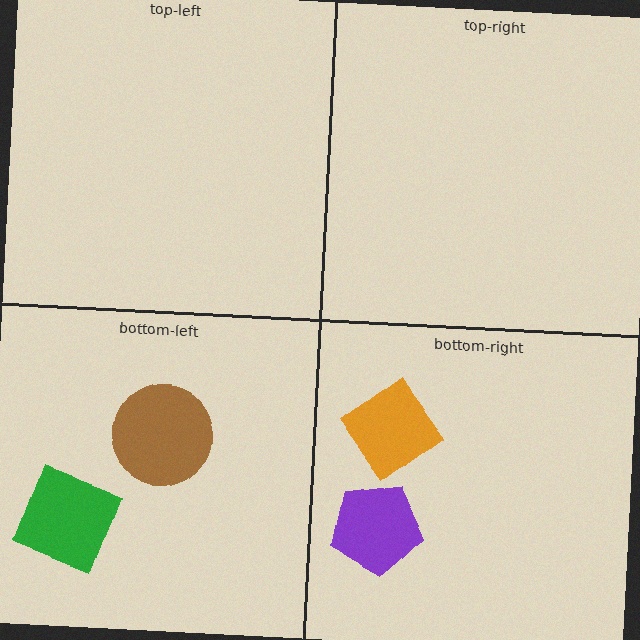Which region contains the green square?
The bottom-left region.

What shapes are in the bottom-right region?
The purple pentagon, the orange diamond.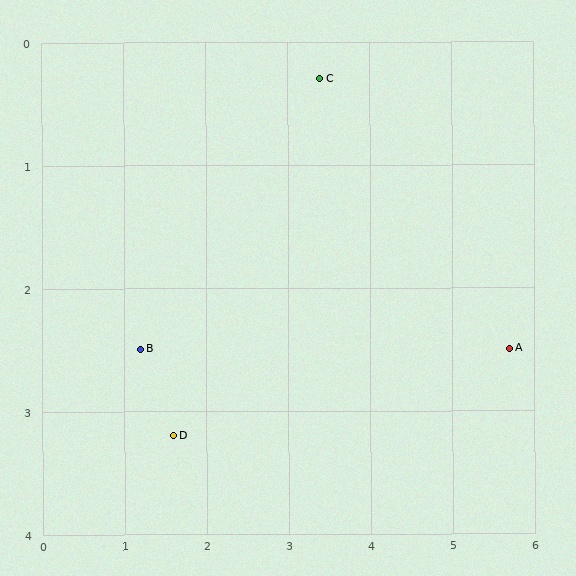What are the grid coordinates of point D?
Point D is at approximately (1.6, 3.2).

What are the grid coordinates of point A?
Point A is at approximately (5.7, 2.5).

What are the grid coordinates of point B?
Point B is at approximately (1.2, 2.5).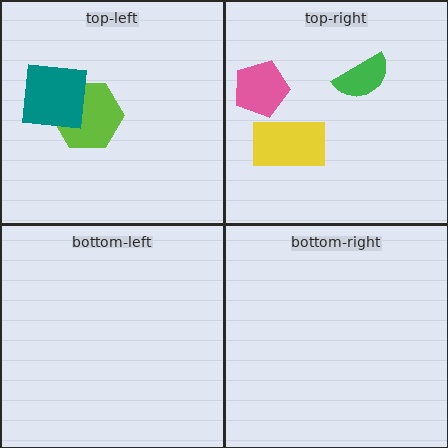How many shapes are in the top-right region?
3.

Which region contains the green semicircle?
The top-right region.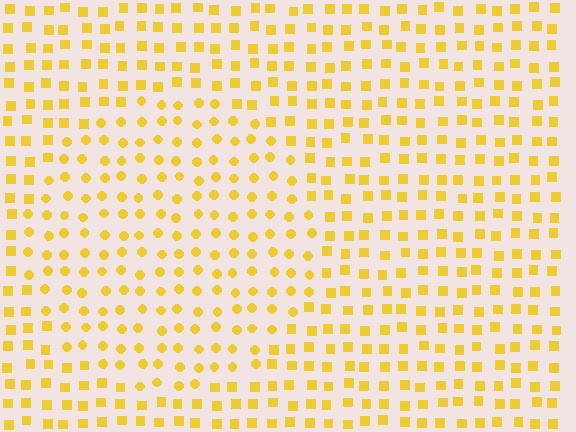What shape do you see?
I see a circle.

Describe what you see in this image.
The image is filled with small yellow elements arranged in a uniform grid. A circle-shaped region contains circles, while the surrounding area contains squares. The boundary is defined purely by the change in element shape.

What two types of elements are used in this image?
The image uses circles inside the circle region and squares outside it.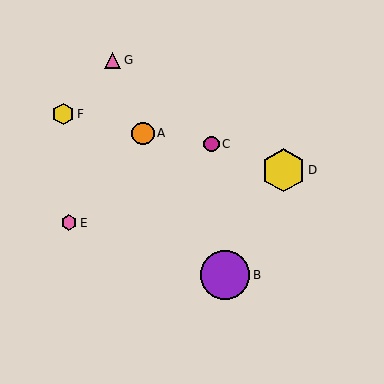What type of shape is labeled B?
Shape B is a purple circle.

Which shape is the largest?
The purple circle (labeled B) is the largest.